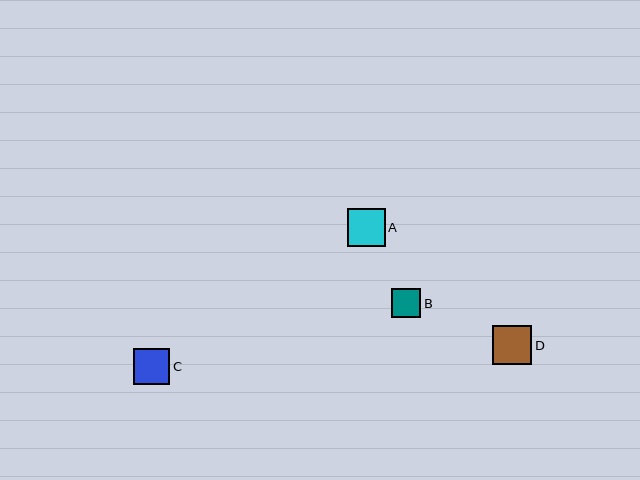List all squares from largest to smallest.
From largest to smallest: D, A, C, B.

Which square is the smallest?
Square B is the smallest with a size of approximately 30 pixels.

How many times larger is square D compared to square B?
Square D is approximately 1.3 times the size of square B.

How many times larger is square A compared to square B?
Square A is approximately 1.3 times the size of square B.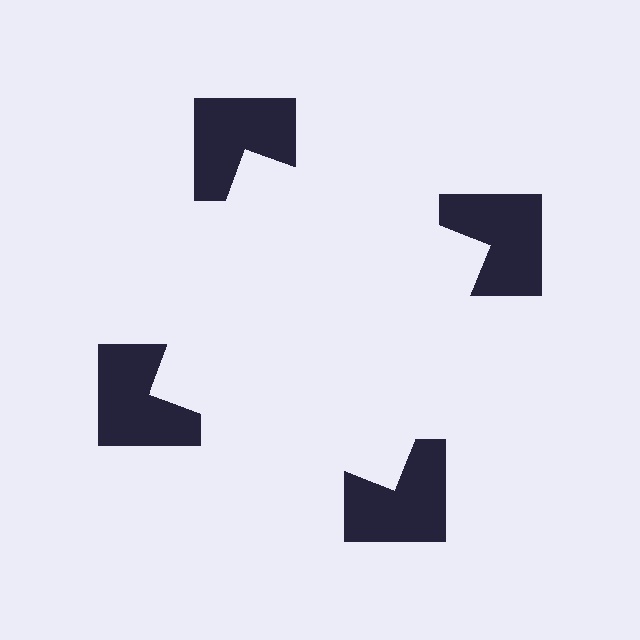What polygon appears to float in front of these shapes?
An illusory square — its edges are inferred from the aligned wedge cuts in the notched squares, not physically drawn.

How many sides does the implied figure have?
4 sides.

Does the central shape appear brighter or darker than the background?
It typically appears slightly brighter than the background, even though no actual brightness change is drawn.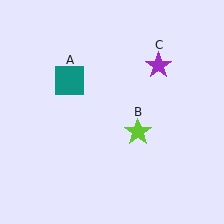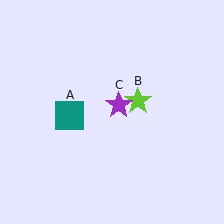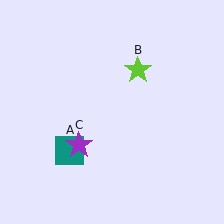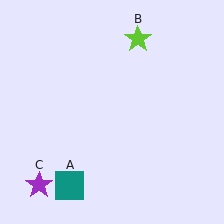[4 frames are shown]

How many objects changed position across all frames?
3 objects changed position: teal square (object A), lime star (object B), purple star (object C).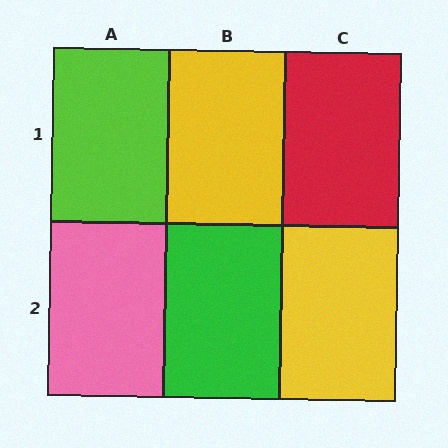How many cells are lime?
1 cell is lime.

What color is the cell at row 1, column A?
Lime.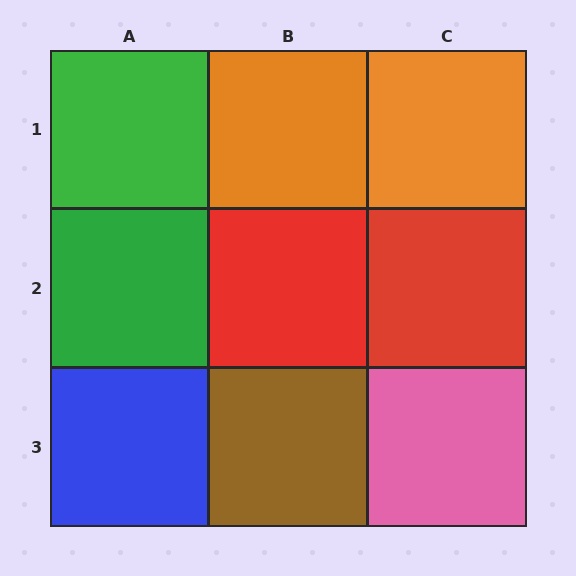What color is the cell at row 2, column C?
Red.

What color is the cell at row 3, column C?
Pink.